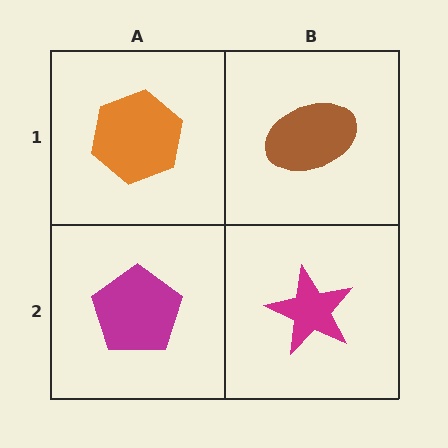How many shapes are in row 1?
2 shapes.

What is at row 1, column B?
A brown ellipse.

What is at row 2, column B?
A magenta star.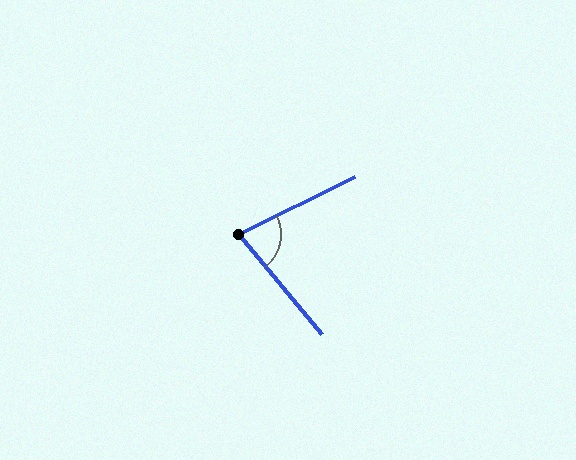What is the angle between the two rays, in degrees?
Approximately 77 degrees.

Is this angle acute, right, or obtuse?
It is acute.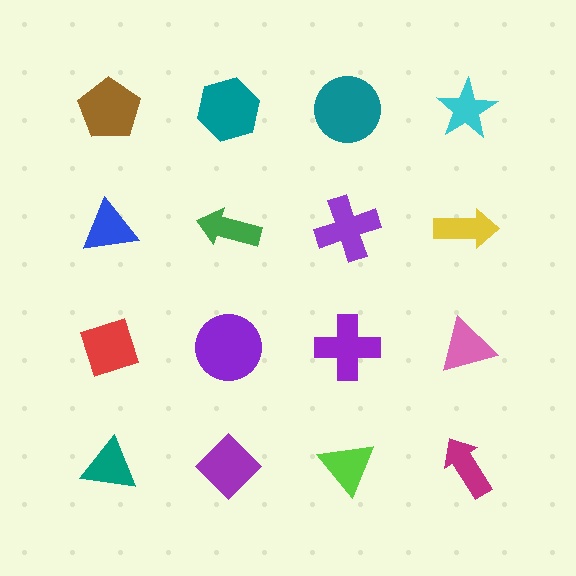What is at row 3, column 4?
A pink triangle.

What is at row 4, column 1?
A teal triangle.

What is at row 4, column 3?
A lime triangle.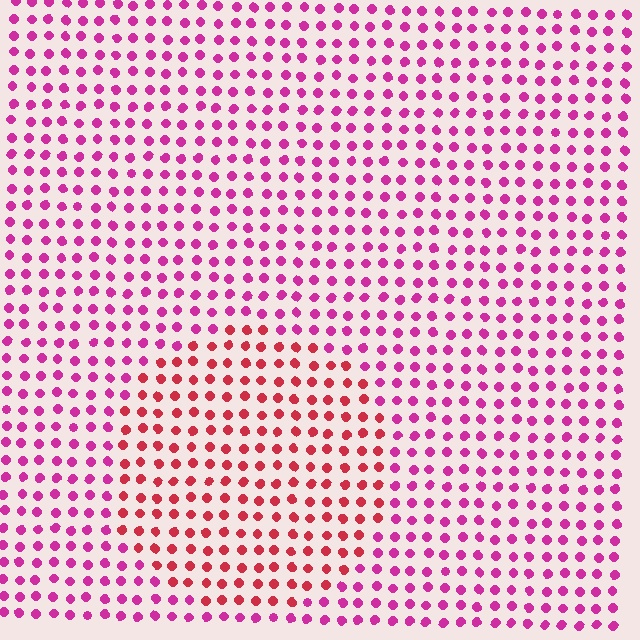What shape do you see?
I see a circle.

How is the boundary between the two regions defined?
The boundary is defined purely by a slight shift in hue (about 35 degrees). Spacing, size, and orientation are identical on both sides.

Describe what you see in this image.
The image is filled with small magenta elements in a uniform arrangement. A circle-shaped region is visible where the elements are tinted to a slightly different hue, forming a subtle color boundary.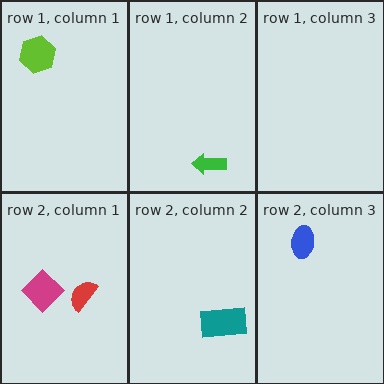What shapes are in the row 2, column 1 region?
The red semicircle, the magenta diamond.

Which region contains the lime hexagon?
The row 1, column 1 region.